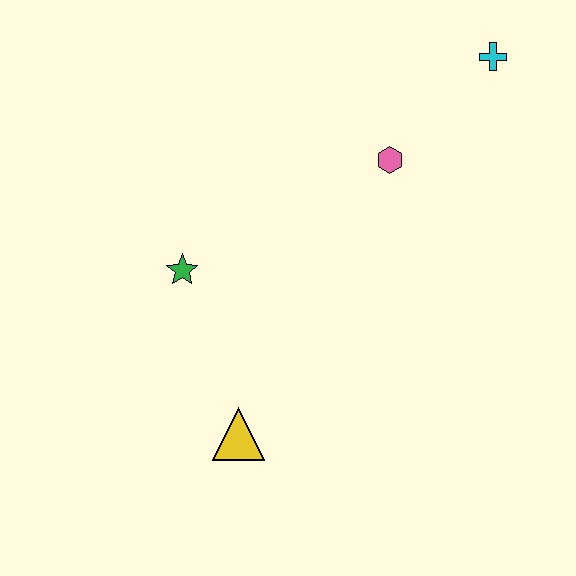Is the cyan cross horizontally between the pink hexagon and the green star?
No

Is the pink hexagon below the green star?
No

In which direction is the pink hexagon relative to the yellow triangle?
The pink hexagon is above the yellow triangle.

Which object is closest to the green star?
The yellow triangle is closest to the green star.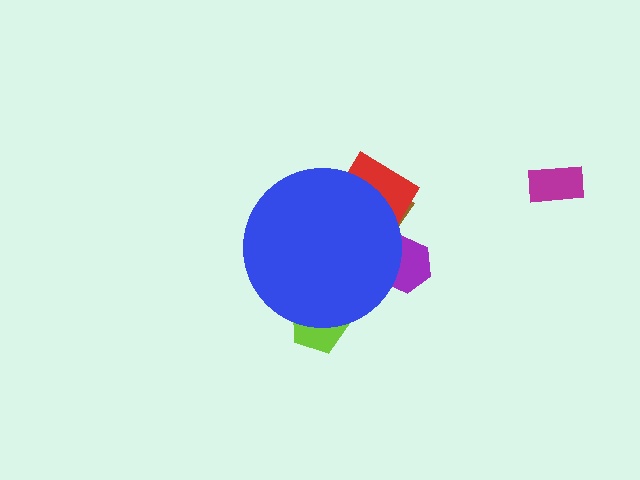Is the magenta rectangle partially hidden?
No, the magenta rectangle is fully visible.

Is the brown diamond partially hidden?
Yes, the brown diamond is partially hidden behind the blue circle.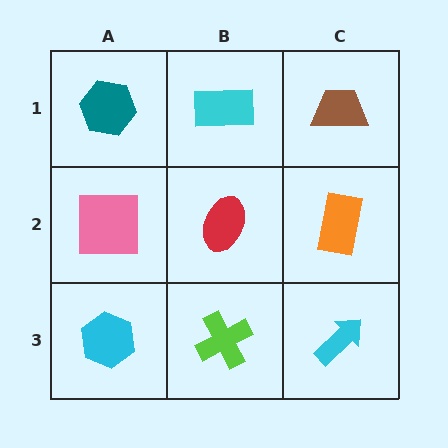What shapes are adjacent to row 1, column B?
A red ellipse (row 2, column B), a teal hexagon (row 1, column A), a brown trapezoid (row 1, column C).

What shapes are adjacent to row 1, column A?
A pink square (row 2, column A), a cyan rectangle (row 1, column B).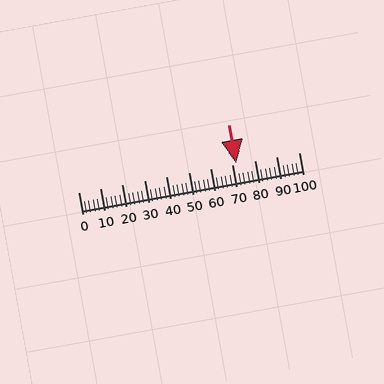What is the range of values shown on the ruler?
The ruler shows values from 0 to 100.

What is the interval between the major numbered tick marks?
The major tick marks are spaced 10 units apart.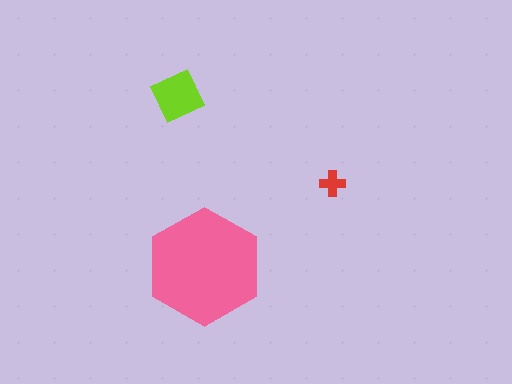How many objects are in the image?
There are 3 objects in the image.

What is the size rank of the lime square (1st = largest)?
2nd.